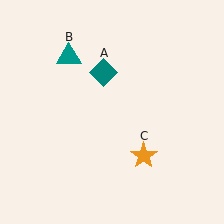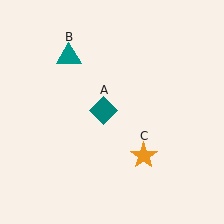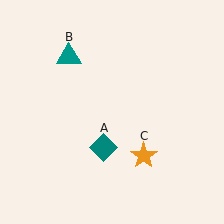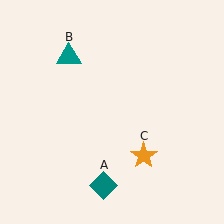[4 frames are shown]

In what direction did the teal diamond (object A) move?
The teal diamond (object A) moved down.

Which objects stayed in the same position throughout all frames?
Teal triangle (object B) and orange star (object C) remained stationary.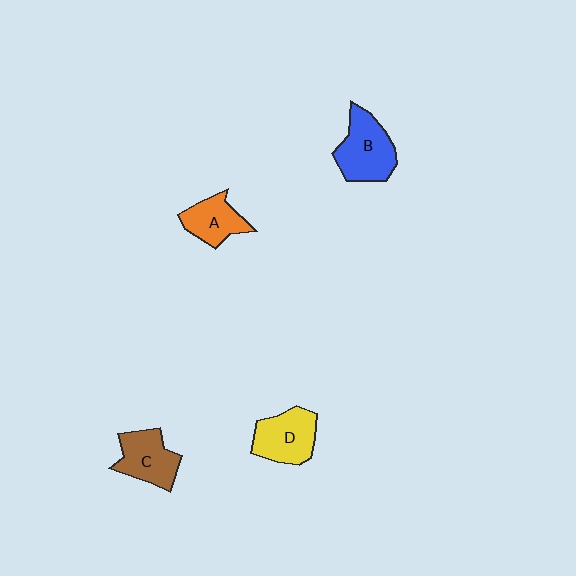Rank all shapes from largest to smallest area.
From largest to smallest: B (blue), D (yellow), C (brown), A (orange).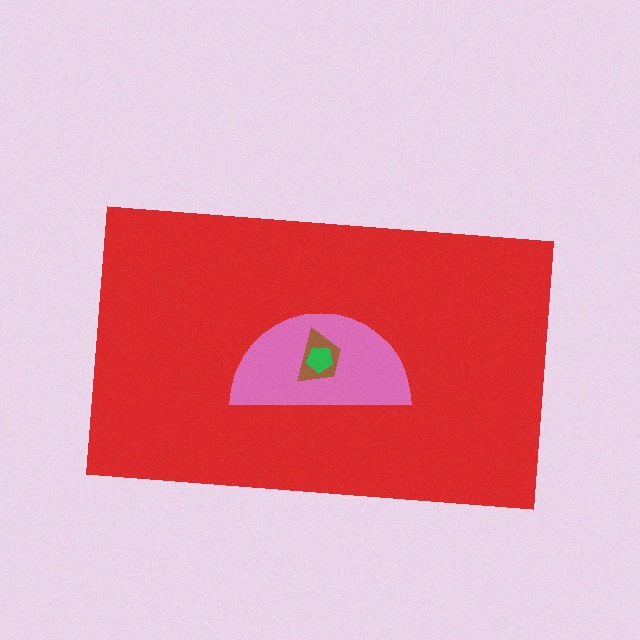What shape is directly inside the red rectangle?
The pink semicircle.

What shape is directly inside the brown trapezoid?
The green pentagon.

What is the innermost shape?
The green pentagon.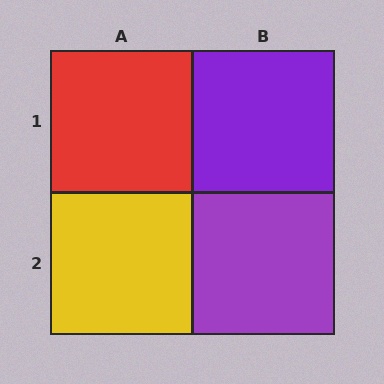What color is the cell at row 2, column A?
Yellow.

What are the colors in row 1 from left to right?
Red, purple.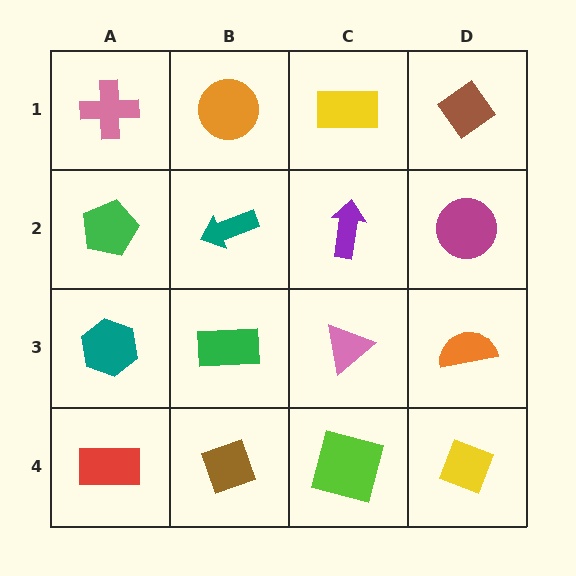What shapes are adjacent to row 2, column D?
A brown diamond (row 1, column D), an orange semicircle (row 3, column D), a purple arrow (row 2, column C).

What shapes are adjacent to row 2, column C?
A yellow rectangle (row 1, column C), a pink triangle (row 3, column C), a teal arrow (row 2, column B), a magenta circle (row 2, column D).